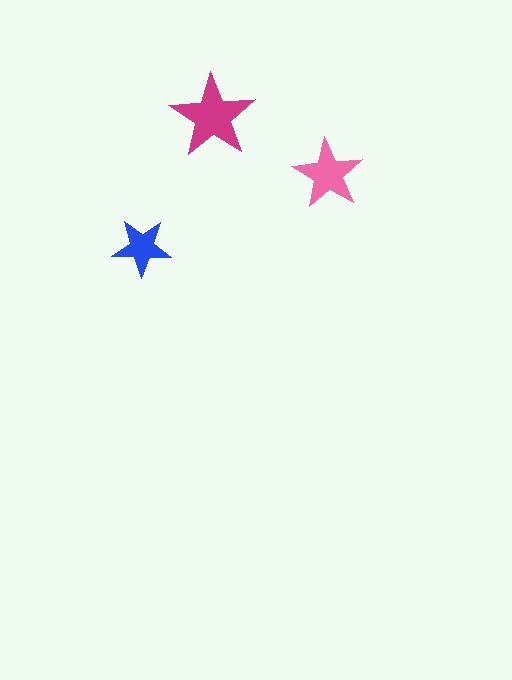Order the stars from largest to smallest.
the magenta one, the pink one, the blue one.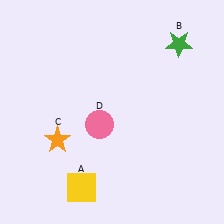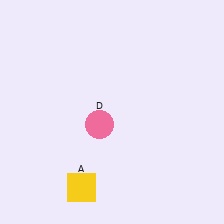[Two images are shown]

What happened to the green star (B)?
The green star (B) was removed in Image 2. It was in the top-right area of Image 1.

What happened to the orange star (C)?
The orange star (C) was removed in Image 2. It was in the bottom-left area of Image 1.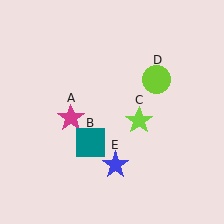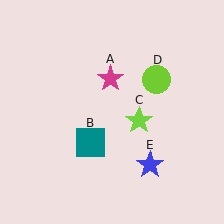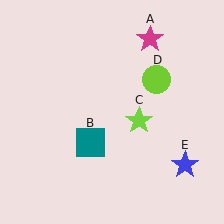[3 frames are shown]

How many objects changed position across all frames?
2 objects changed position: magenta star (object A), blue star (object E).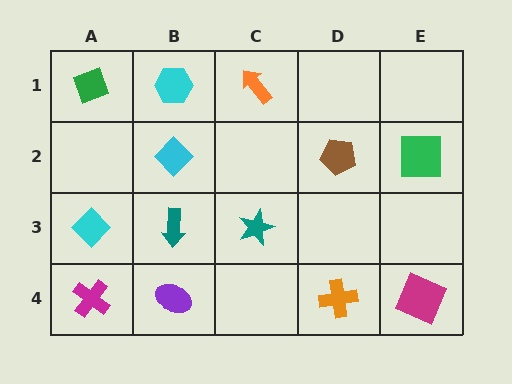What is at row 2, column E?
A green square.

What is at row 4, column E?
A magenta square.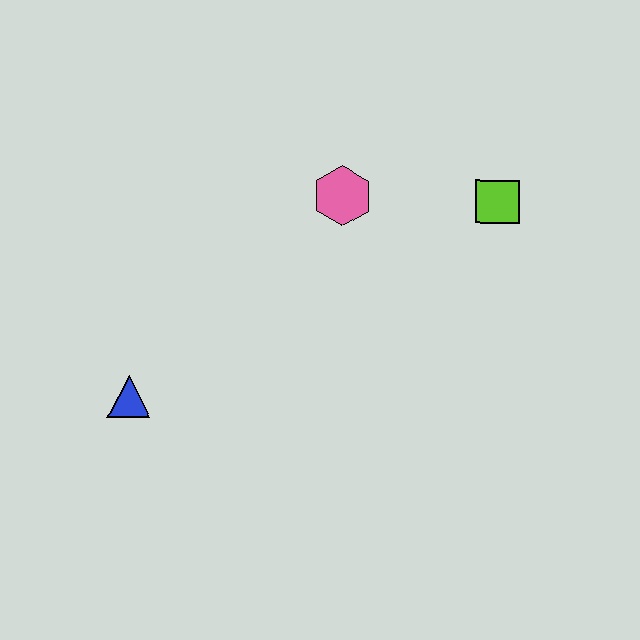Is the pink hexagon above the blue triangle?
Yes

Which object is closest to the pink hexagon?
The lime square is closest to the pink hexagon.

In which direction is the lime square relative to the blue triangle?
The lime square is to the right of the blue triangle.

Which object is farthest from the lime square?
The blue triangle is farthest from the lime square.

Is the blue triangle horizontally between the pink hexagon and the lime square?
No